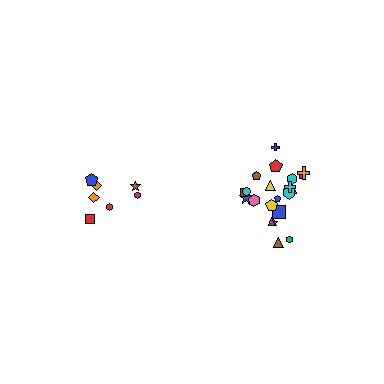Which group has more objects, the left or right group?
The right group.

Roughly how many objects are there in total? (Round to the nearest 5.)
Roughly 30 objects in total.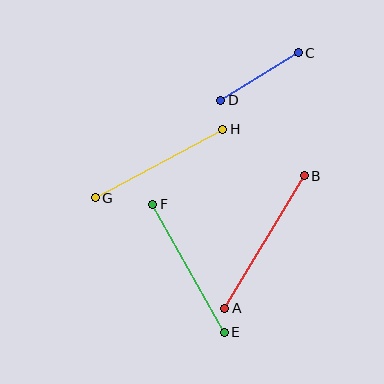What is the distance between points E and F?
The distance is approximately 146 pixels.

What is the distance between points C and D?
The distance is approximately 91 pixels.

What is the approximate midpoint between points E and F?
The midpoint is at approximately (189, 268) pixels.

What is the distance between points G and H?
The distance is approximately 145 pixels.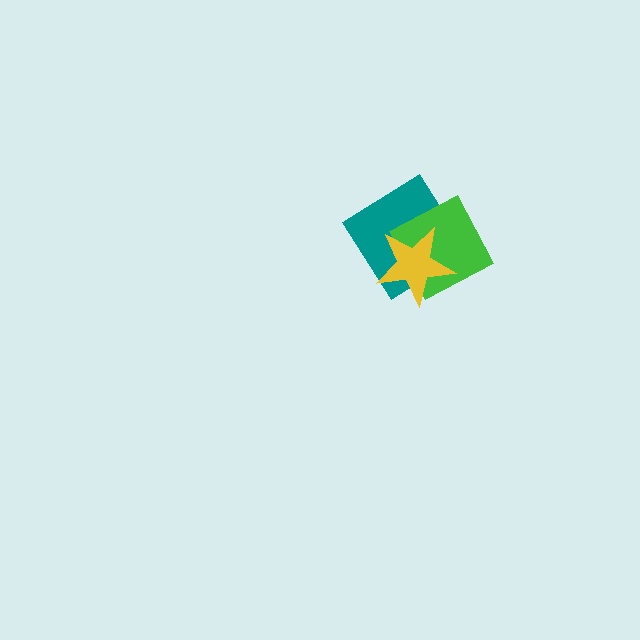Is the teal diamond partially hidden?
Yes, it is partially covered by another shape.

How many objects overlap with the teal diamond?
2 objects overlap with the teal diamond.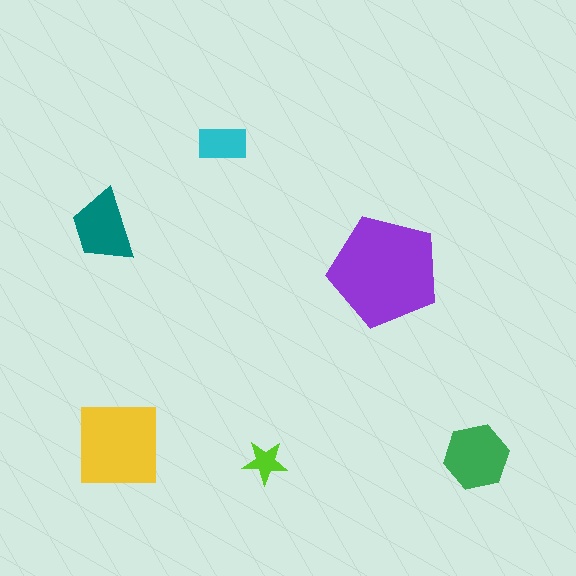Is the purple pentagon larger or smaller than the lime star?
Larger.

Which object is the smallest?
The lime star.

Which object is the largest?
The purple pentagon.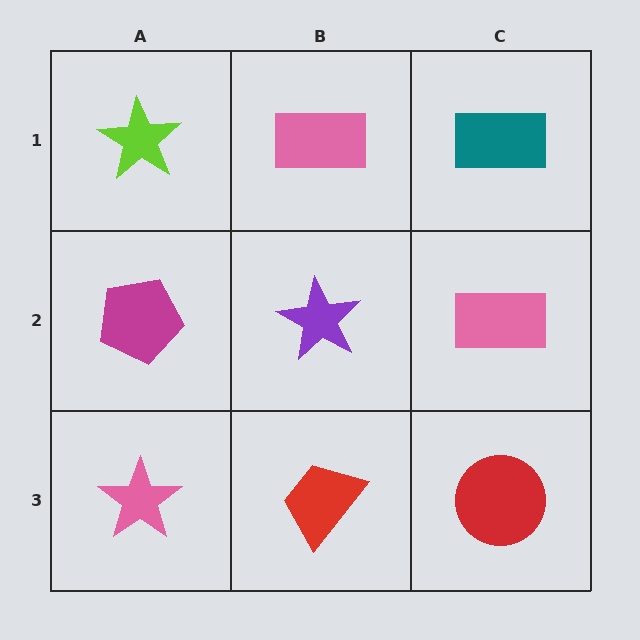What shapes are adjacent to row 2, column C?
A teal rectangle (row 1, column C), a red circle (row 3, column C), a purple star (row 2, column B).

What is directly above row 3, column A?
A magenta pentagon.